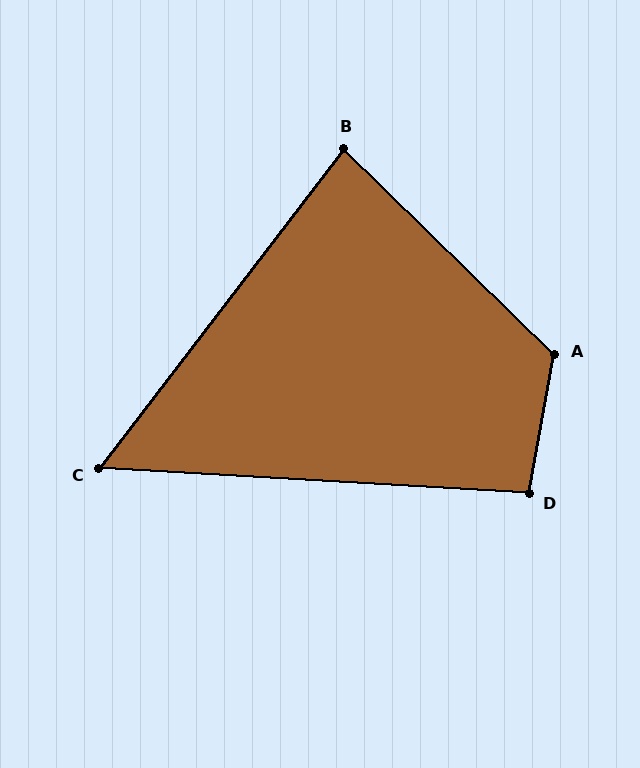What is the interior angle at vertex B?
Approximately 83 degrees (acute).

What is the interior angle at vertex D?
Approximately 97 degrees (obtuse).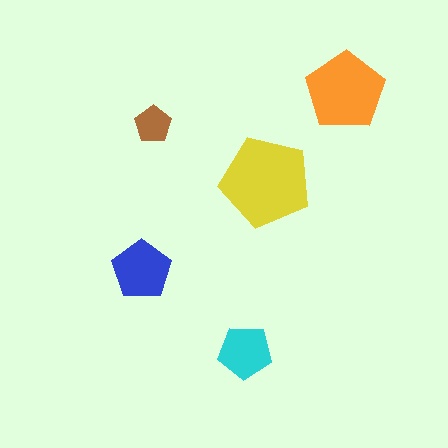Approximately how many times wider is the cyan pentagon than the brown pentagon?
About 1.5 times wider.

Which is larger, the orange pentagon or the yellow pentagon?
The yellow one.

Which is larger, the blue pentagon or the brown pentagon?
The blue one.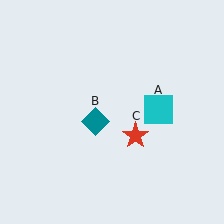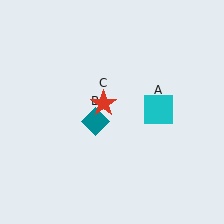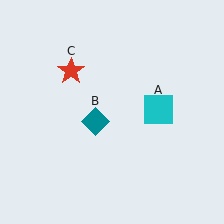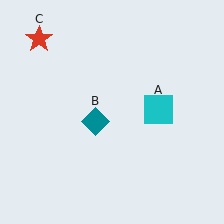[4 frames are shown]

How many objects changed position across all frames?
1 object changed position: red star (object C).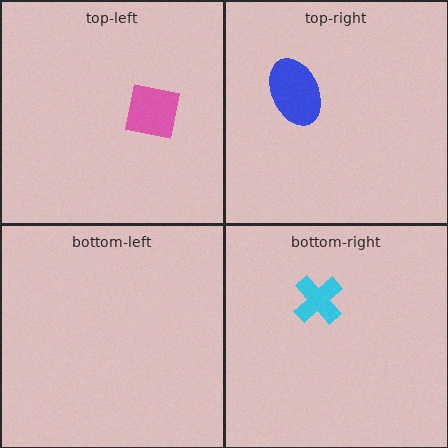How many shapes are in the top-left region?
1.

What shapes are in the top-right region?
The blue ellipse.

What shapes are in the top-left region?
The pink square.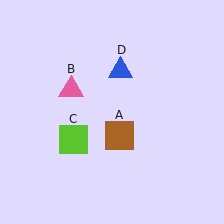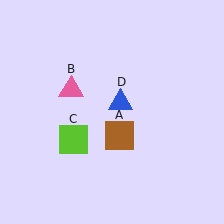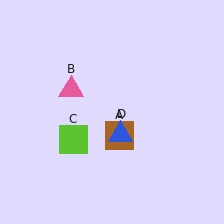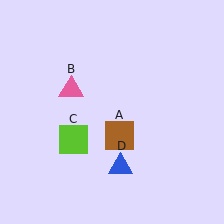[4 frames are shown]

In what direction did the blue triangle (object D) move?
The blue triangle (object D) moved down.